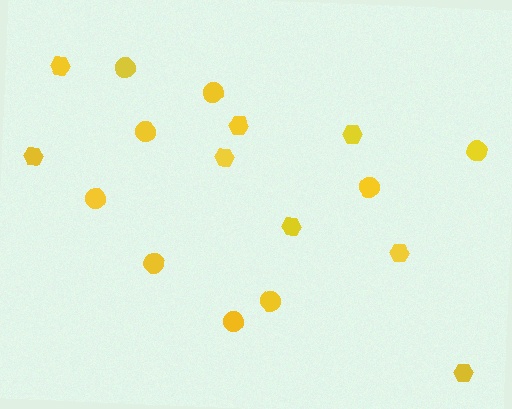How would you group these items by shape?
There are 2 groups: one group of circles (9) and one group of hexagons (8).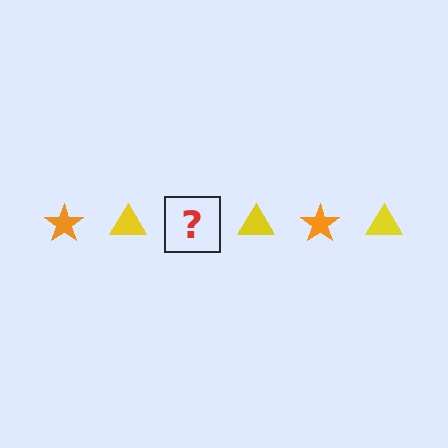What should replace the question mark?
The question mark should be replaced with an orange star.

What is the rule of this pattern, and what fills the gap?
The rule is that the pattern alternates between orange star and yellow triangle. The gap should be filled with an orange star.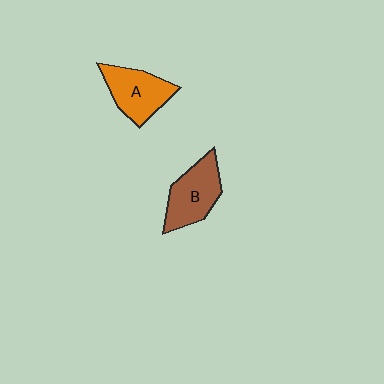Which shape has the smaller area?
Shape A (orange).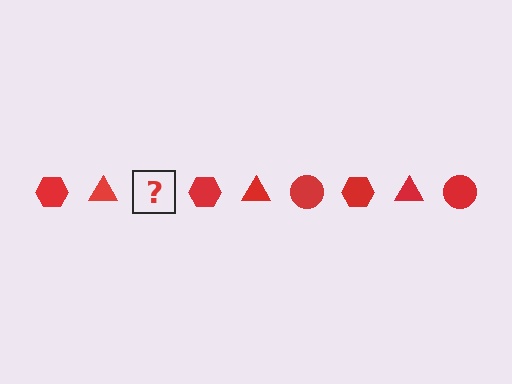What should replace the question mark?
The question mark should be replaced with a red circle.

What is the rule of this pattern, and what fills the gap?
The rule is that the pattern cycles through hexagon, triangle, circle shapes in red. The gap should be filled with a red circle.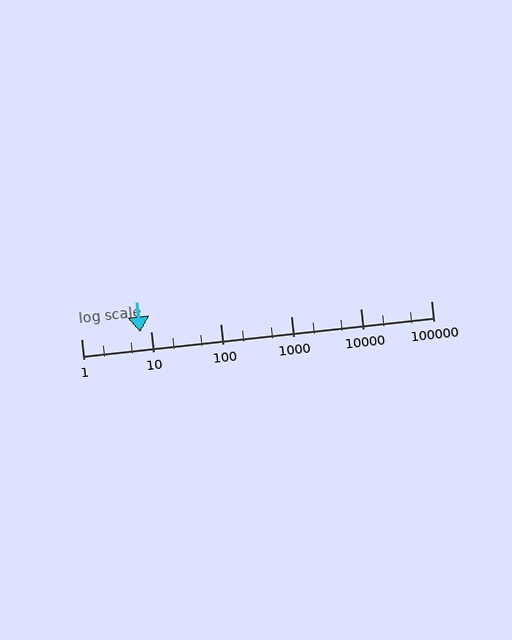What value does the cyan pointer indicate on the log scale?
The pointer indicates approximately 7.1.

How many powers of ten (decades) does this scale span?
The scale spans 5 decades, from 1 to 100000.